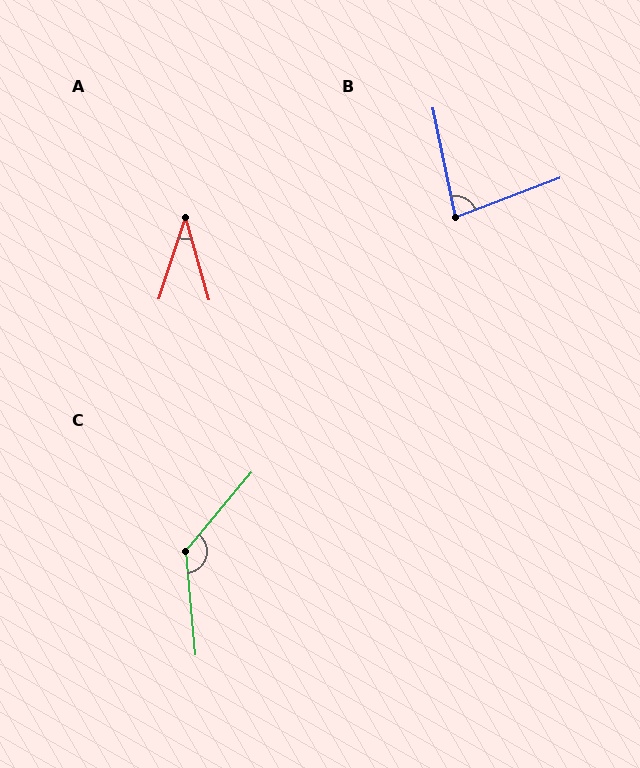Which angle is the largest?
C, at approximately 135 degrees.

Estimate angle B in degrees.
Approximately 81 degrees.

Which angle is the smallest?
A, at approximately 34 degrees.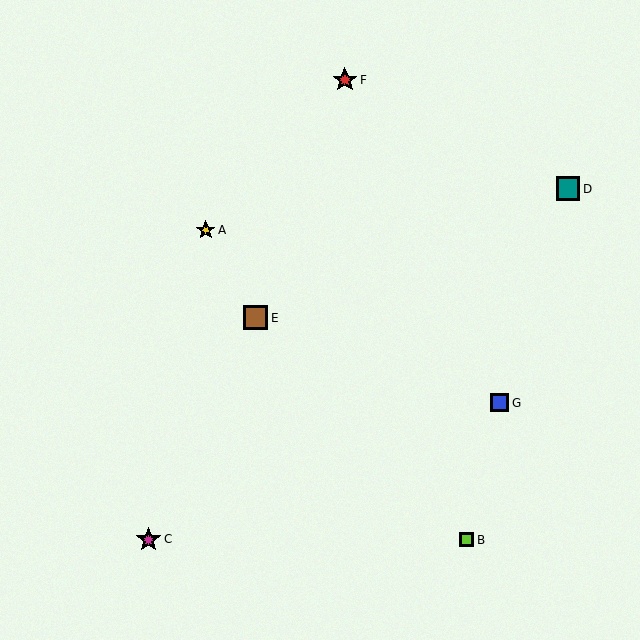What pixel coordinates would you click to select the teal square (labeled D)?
Click at (568, 189) to select the teal square D.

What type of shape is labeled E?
Shape E is a brown square.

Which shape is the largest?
The magenta star (labeled C) is the largest.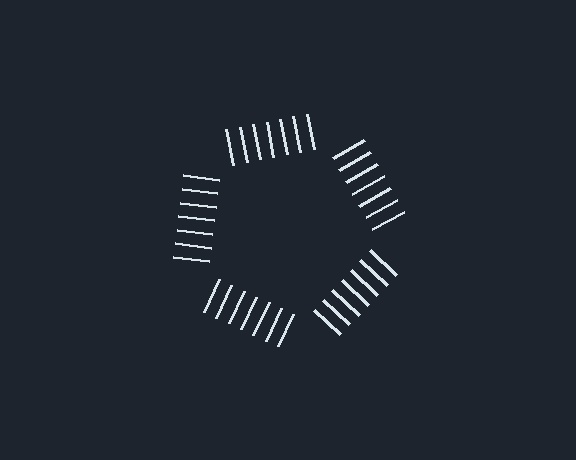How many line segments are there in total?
35 — 7 along each of the 5 edges.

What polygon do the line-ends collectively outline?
An illusory pentagon — the line segments terminate on its edges but no continuous stroke is drawn.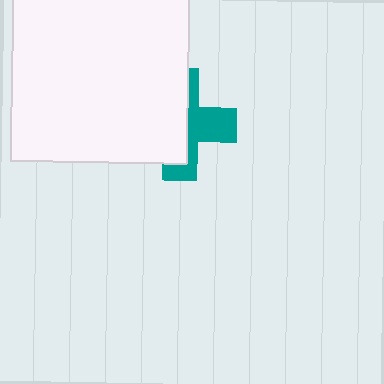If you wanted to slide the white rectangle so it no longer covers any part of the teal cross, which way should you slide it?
Slide it left — that is the most direct way to separate the two shapes.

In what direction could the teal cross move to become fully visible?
The teal cross could move right. That would shift it out from behind the white rectangle entirely.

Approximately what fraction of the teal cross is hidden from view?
Roughly 57% of the teal cross is hidden behind the white rectangle.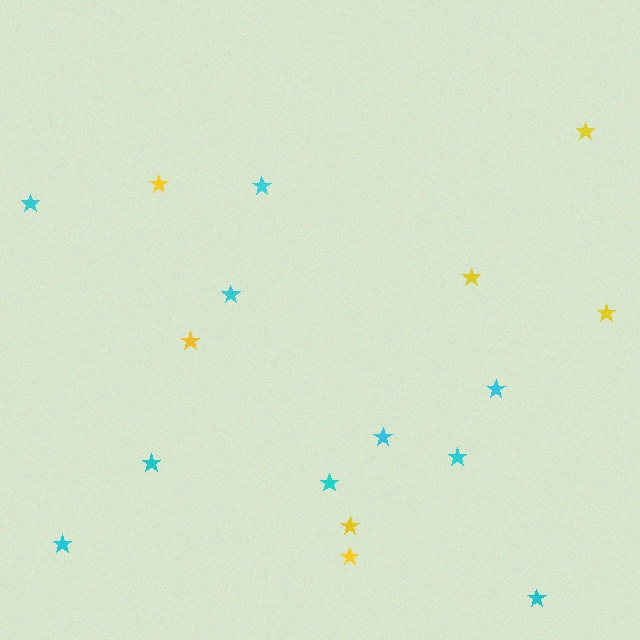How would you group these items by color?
There are 2 groups: one group of yellow stars (7) and one group of cyan stars (10).